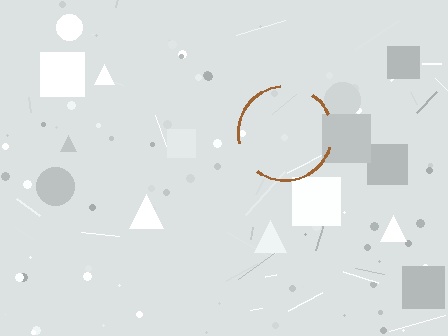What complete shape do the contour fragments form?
The contour fragments form a circle.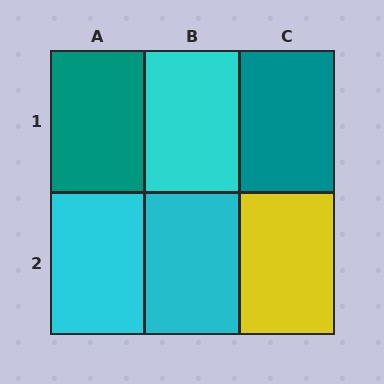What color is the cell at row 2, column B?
Cyan.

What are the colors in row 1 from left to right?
Teal, cyan, teal.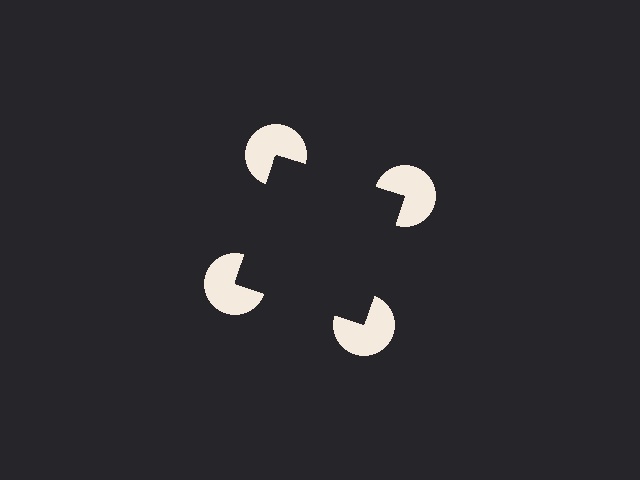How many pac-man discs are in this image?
There are 4 — one at each vertex of the illusory square.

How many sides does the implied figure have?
4 sides.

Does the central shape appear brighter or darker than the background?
It typically appears slightly darker than the background, even though no actual brightness change is drawn.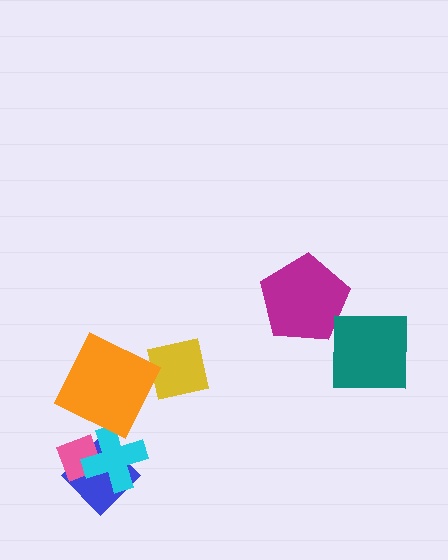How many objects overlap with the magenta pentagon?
0 objects overlap with the magenta pentagon.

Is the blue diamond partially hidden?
Yes, it is partially covered by another shape.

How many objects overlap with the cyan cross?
2 objects overlap with the cyan cross.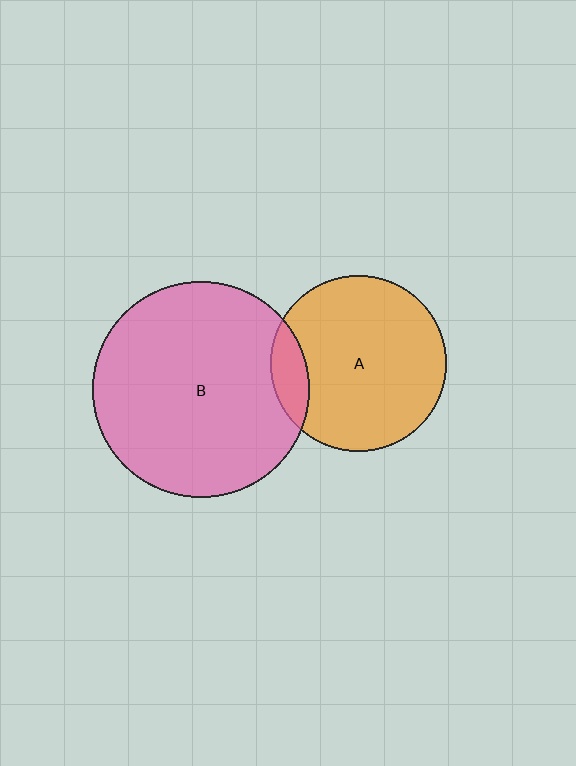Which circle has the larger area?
Circle B (pink).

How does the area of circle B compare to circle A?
Approximately 1.5 times.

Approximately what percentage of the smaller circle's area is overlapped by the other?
Approximately 10%.